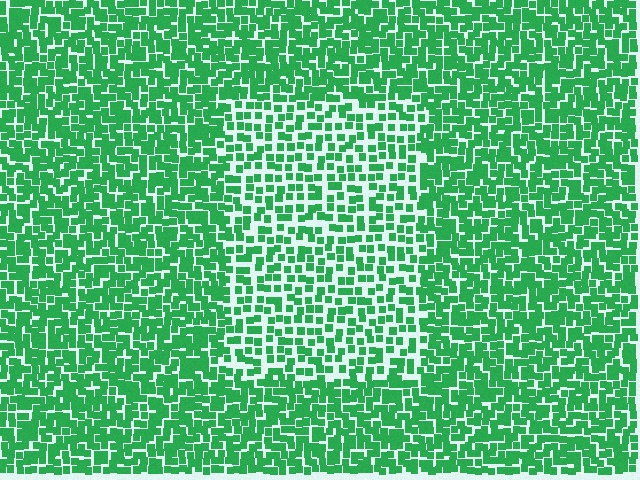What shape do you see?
I see a rectangle.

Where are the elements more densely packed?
The elements are more densely packed outside the rectangle boundary.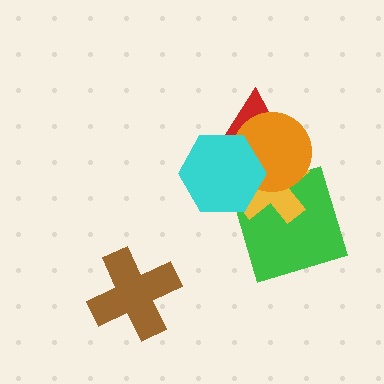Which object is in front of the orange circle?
The cyan hexagon is in front of the orange circle.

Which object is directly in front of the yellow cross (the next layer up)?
The orange circle is directly in front of the yellow cross.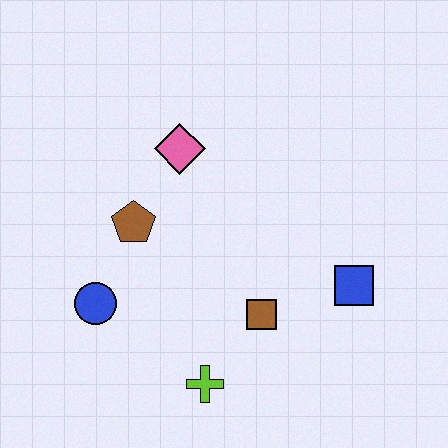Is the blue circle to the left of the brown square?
Yes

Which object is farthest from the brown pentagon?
The blue square is farthest from the brown pentagon.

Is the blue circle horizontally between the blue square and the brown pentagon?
No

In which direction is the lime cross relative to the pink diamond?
The lime cross is below the pink diamond.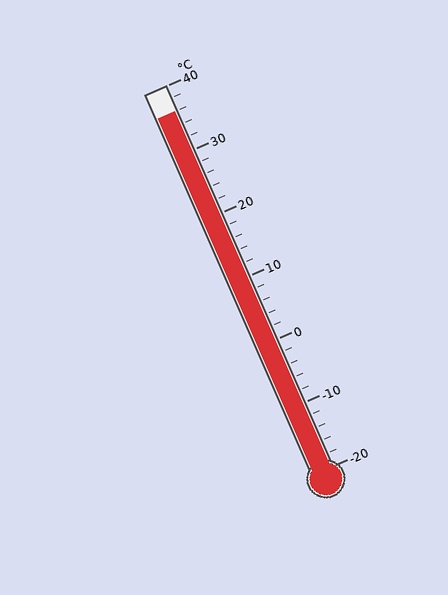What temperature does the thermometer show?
The thermometer shows approximately 36°C.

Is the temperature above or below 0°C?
The temperature is above 0°C.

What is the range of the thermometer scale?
The thermometer scale ranges from -20°C to 40°C.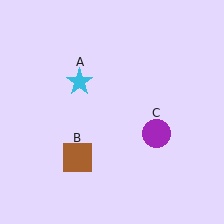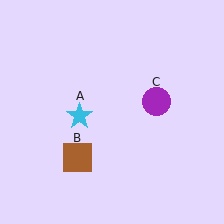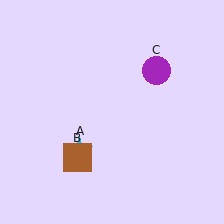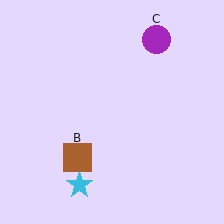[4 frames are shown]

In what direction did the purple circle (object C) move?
The purple circle (object C) moved up.